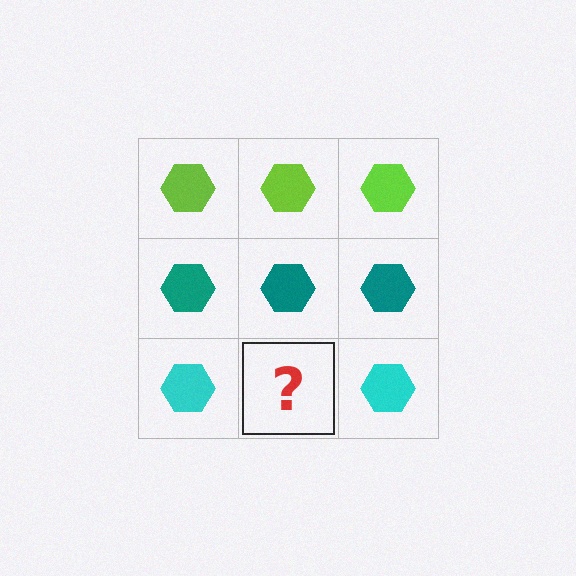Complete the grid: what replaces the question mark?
The question mark should be replaced with a cyan hexagon.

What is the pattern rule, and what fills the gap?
The rule is that each row has a consistent color. The gap should be filled with a cyan hexagon.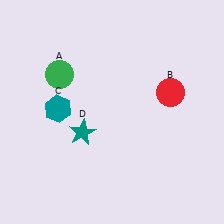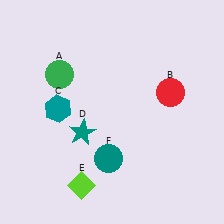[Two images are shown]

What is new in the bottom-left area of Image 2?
A teal circle (F) was added in the bottom-left area of Image 2.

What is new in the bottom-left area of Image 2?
A lime diamond (E) was added in the bottom-left area of Image 2.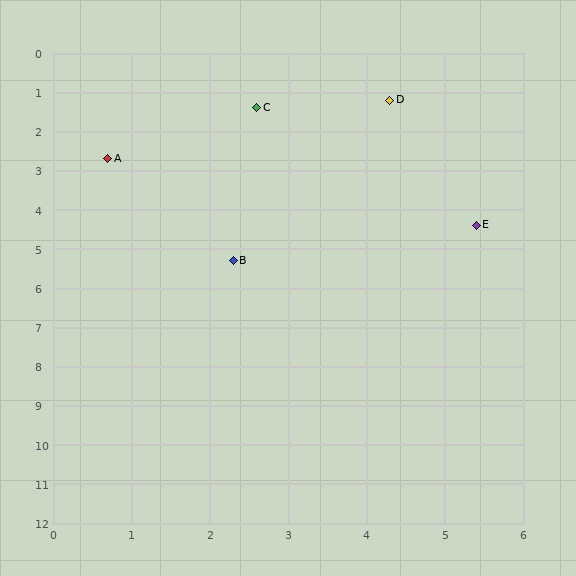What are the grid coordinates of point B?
Point B is at approximately (2.3, 5.3).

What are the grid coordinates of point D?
Point D is at approximately (4.3, 1.2).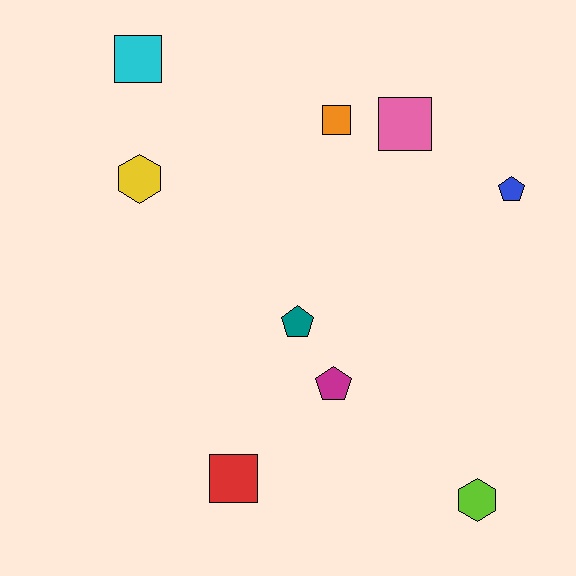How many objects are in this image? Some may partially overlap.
There are 9 objects.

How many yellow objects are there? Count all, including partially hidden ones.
There is 1 yellow object.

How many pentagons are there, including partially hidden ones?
There are 3 pentagons.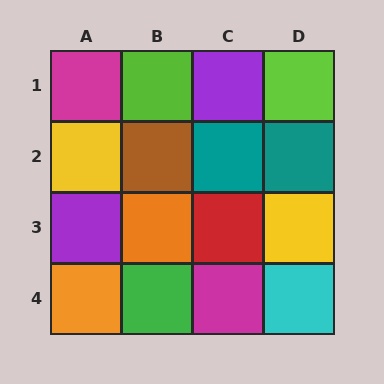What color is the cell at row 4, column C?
Magenta.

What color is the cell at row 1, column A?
Magenta.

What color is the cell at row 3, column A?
Purple.